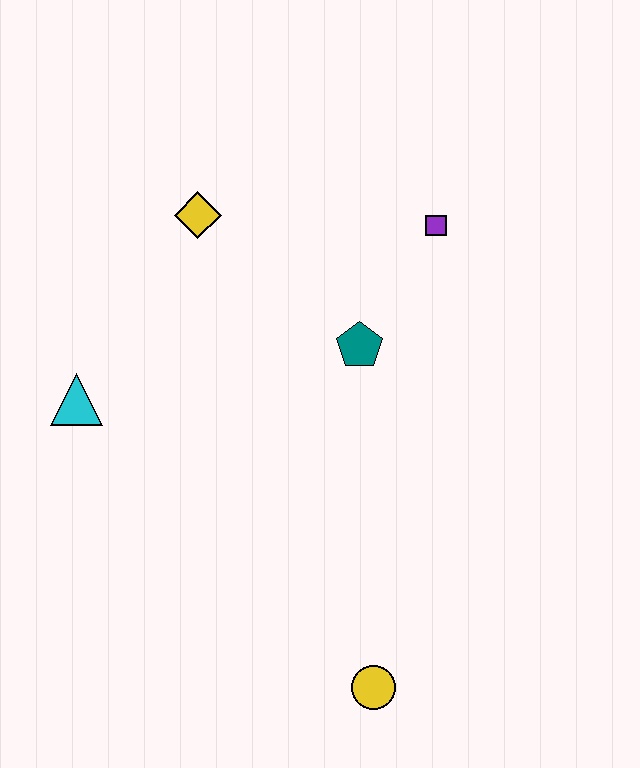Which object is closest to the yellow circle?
The teal pentagon is closest to the yellow circle.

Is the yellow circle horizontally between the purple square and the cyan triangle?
Yes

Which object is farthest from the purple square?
The yellow circle is farthest from the purple square.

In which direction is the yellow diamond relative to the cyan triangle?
The yellow diamond is above the cyan triangle.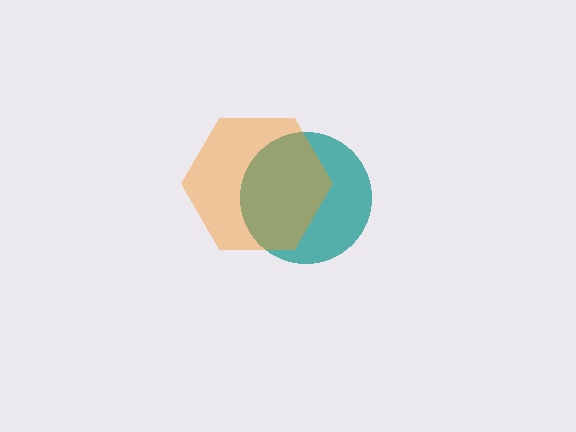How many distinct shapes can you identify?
There are 2 distinct shapes: a teal circle, an orange hexagon.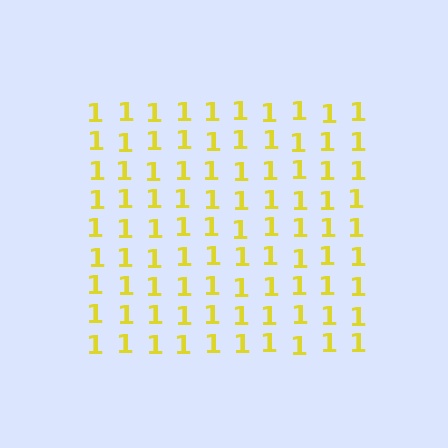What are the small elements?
The small elements are digit 1's.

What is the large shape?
The large shape is a square.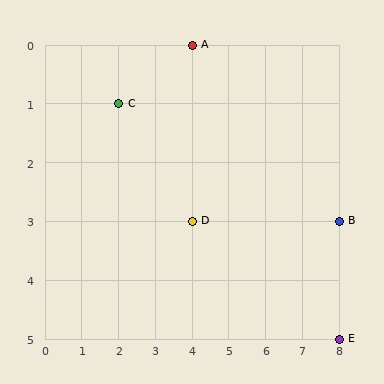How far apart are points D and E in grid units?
Points D and E are 4 columns and 2 rows apart (about 4.5 grid units diagonally).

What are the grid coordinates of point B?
Point B is at grid coordinates (8, 3).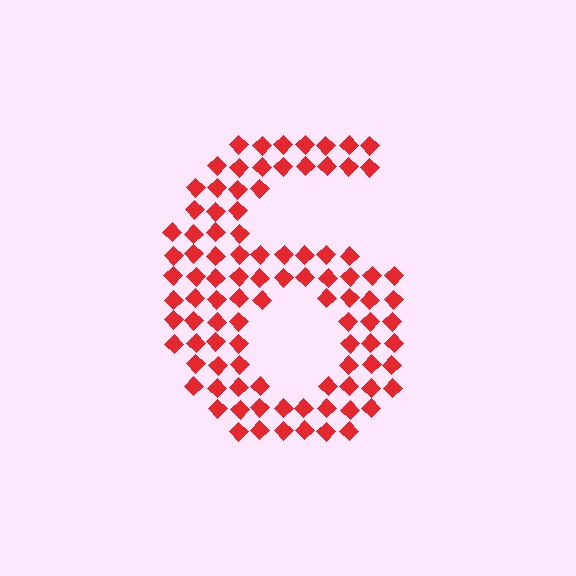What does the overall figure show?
The overall figure shows the digit 6.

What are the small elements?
The small elements are diamonds.